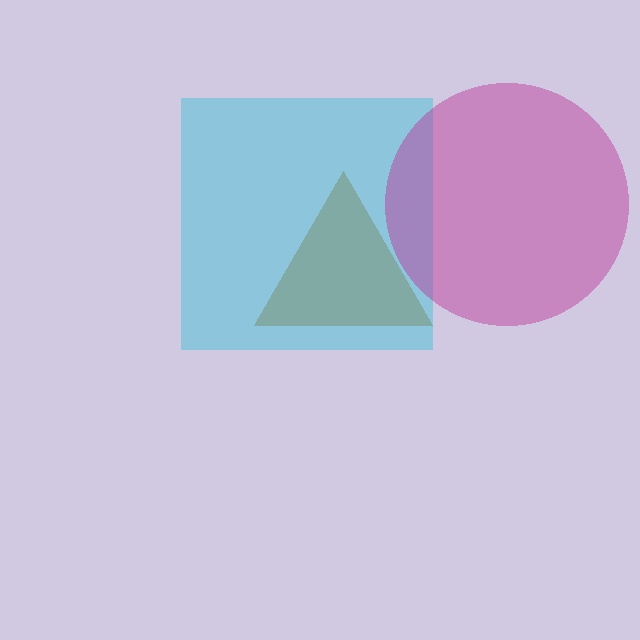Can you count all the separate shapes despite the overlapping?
Yes, there are 3 separate shapes.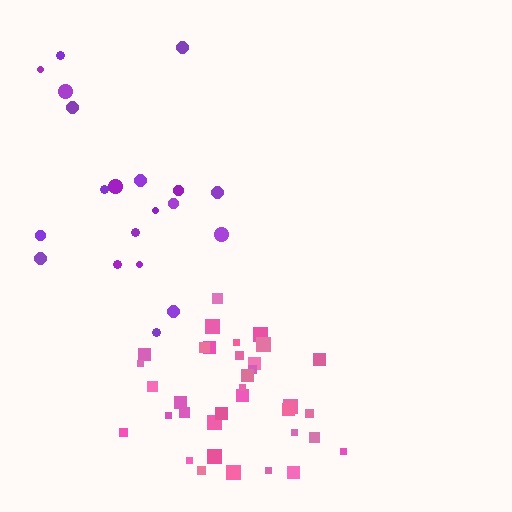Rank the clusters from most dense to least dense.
pink, purple.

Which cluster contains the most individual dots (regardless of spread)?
Pink (35).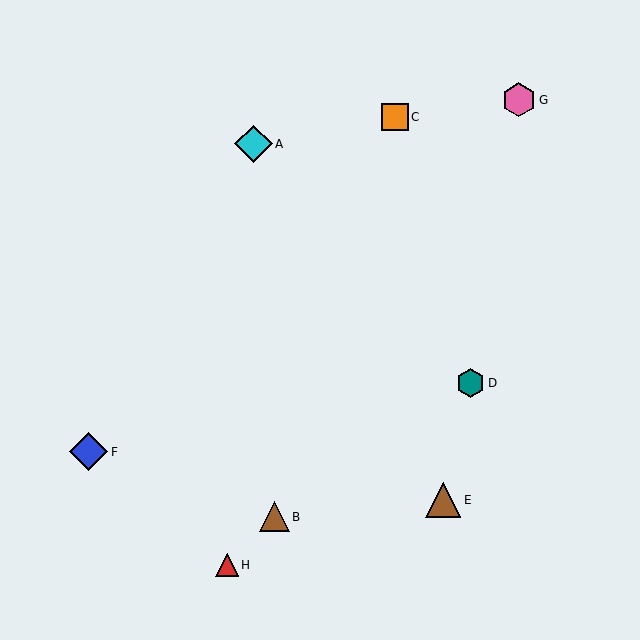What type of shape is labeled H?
Shape H is a red triangle.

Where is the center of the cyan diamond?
The center of the cyan diamond is at (253, 144).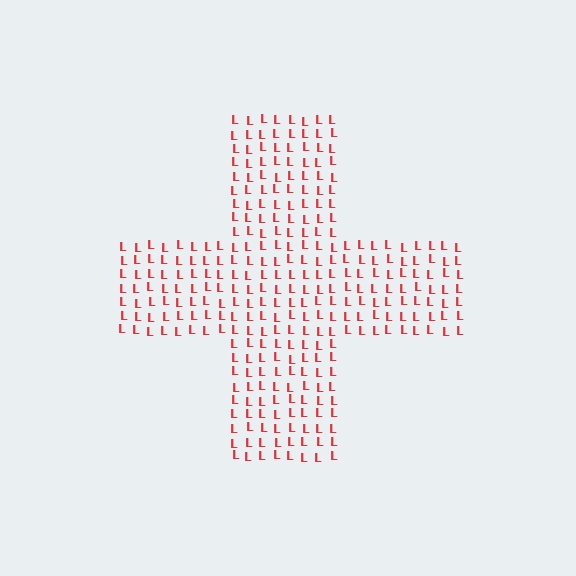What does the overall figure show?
The overall figure shows a cross.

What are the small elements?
The small elements are letter L's.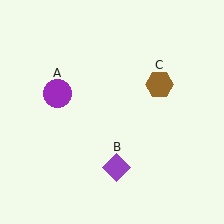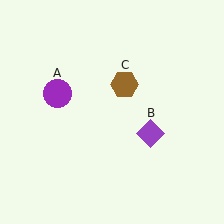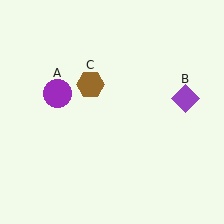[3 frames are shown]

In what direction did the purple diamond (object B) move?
The purple diamond (object B) moved up and to the right.